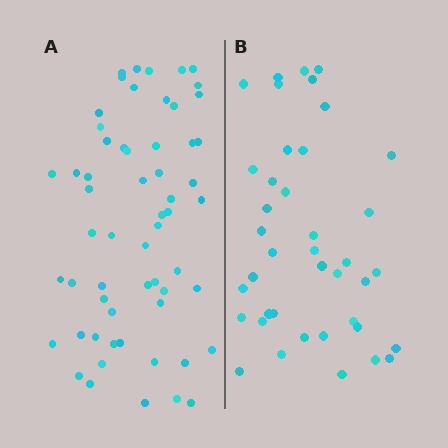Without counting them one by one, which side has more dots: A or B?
Region A (the left region) has more dots.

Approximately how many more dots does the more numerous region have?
Region A has approximately 20 more dots than region B.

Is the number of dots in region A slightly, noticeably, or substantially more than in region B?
Region A has substantially more. The ratio is roughly 1.5 to 1.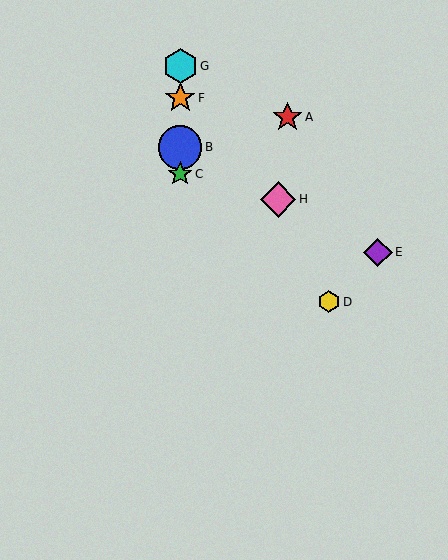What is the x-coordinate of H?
Object H is at x≈278.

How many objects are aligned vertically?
4 objects (B, C, F, G) are aligned vertically.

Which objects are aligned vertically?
Objects B, C, F, G are aligned vertically.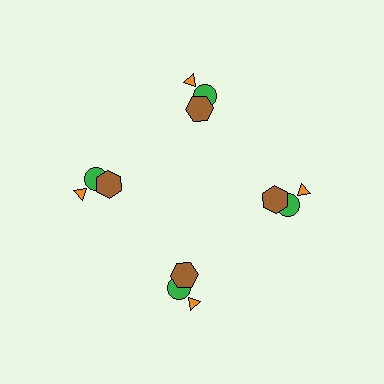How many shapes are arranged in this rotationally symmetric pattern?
There are 12 shapes, arranged in 4 groups of 3.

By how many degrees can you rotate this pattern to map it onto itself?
The pattern maps onto itself every 90 degrees of rotation.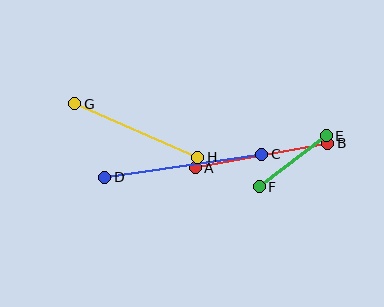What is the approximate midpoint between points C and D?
The midpoint is at approximately (183, 166) pixels.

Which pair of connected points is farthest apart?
Points C and D are farthest apart.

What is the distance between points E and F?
The distance is approximately 84 pixels.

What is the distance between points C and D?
The distance is approximately 159 pixels.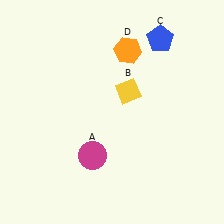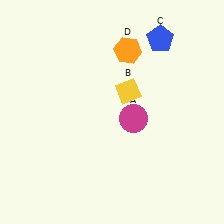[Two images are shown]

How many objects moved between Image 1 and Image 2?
1 object moved between the two images.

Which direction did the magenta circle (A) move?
The magenta circle (A) moved right.